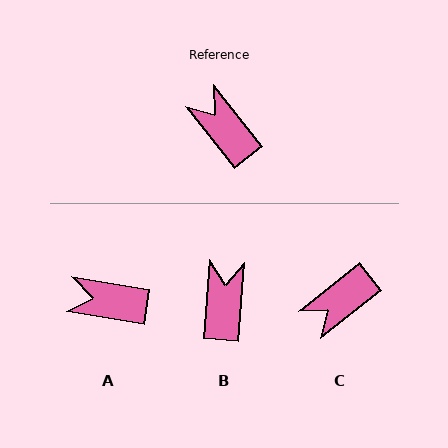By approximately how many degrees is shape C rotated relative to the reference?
Approximately 90 degrees counter-clockwise.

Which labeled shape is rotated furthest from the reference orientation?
C, about 90 degrees away.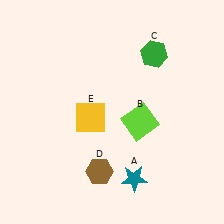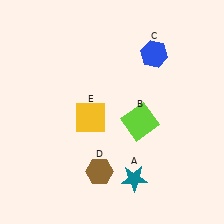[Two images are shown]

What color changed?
The hexagon (C) changed from green in Image 1 to blue in Image 2.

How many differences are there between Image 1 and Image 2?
There is 1 difference between the two images.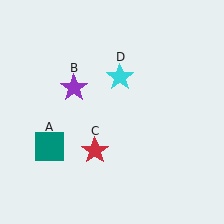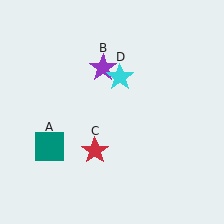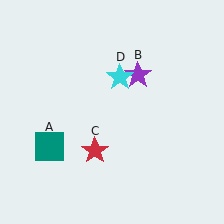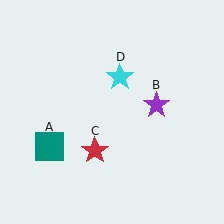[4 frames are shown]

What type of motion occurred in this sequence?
The purple star (object B) rotated clockwise around the center of the scene.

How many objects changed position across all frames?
1 object changed position: purple star (object B).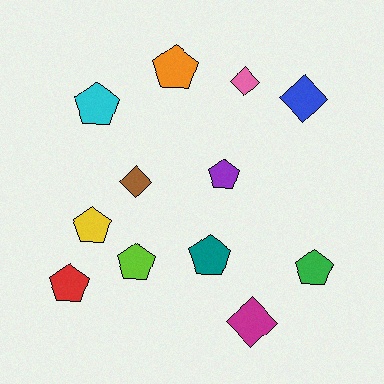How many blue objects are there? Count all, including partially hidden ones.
There is 1 blue object.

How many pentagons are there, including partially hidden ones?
There are 8 pentagons.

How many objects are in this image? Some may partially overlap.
There are 12 objects.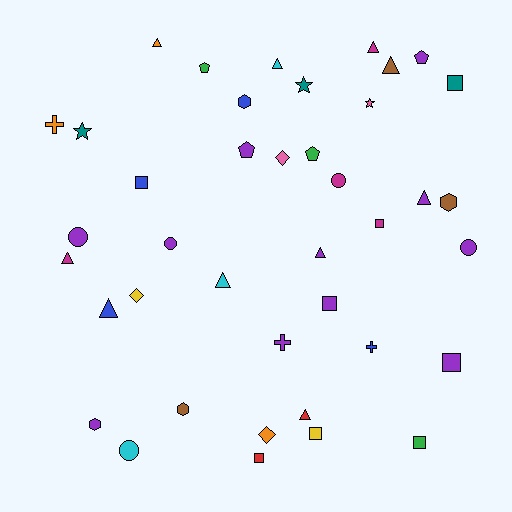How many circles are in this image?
There are 5 circles.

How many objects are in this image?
There are 40 objects.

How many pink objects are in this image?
There are 2 pink objects.